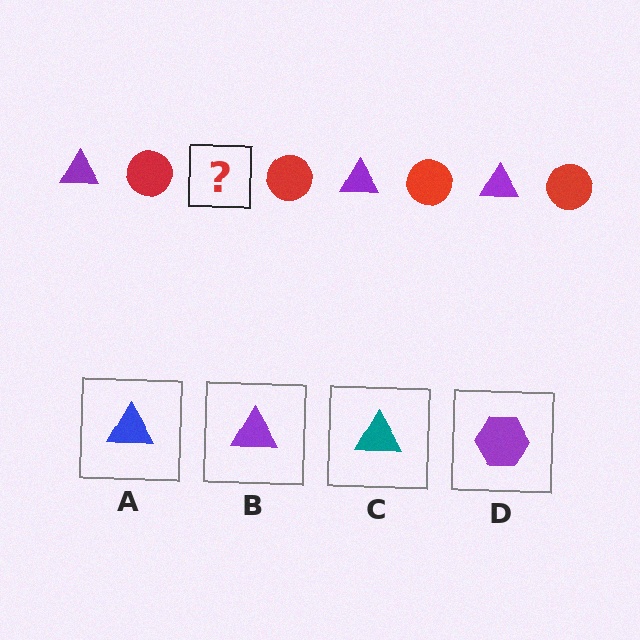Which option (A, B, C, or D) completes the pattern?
B.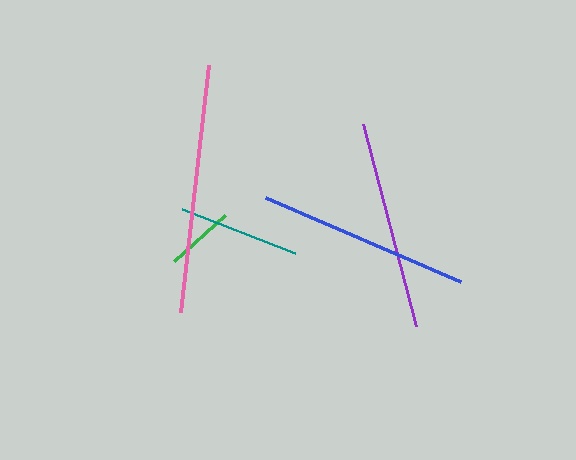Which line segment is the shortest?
The green line is the shortest at approximately 69 pixels.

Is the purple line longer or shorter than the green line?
The purple line is longer than the green line.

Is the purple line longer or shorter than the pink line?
The pink line is longer than the purple line.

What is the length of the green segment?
The green segment is approximately 69 pixels long.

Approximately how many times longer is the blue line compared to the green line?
The blue line is approximately 3.1 times the length of the green line.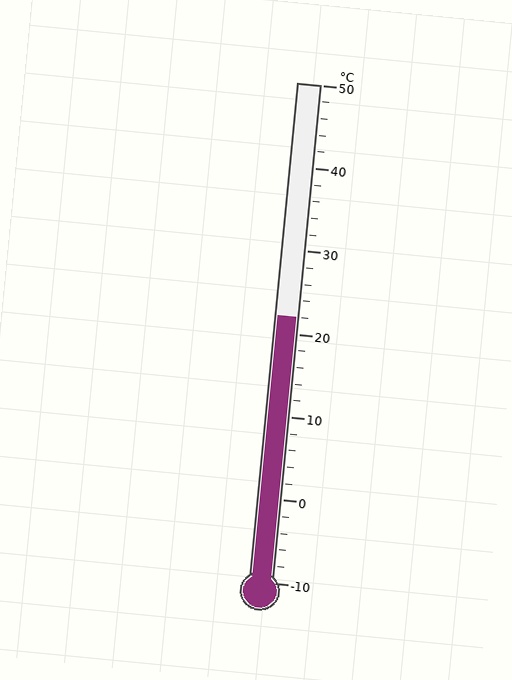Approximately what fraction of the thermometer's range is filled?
The thermometer is filled to approximately 55% of its range.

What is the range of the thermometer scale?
The thermometer scale ranges from -10°C to 50°C.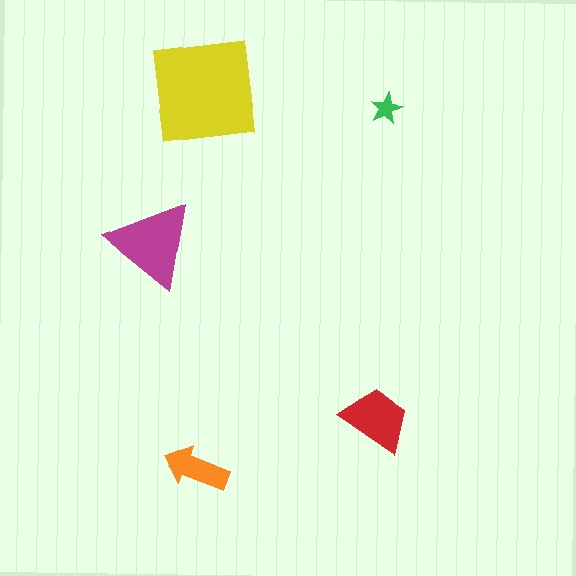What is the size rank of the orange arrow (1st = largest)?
4th.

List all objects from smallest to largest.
The green star, the orange arrow, the red trapezoid, the magenta triangle, the yellow square.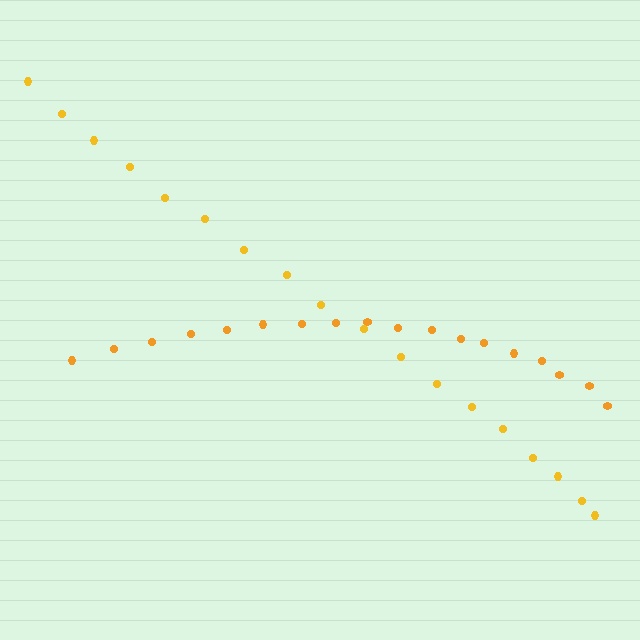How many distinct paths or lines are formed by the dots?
There are 2 distinct paths.